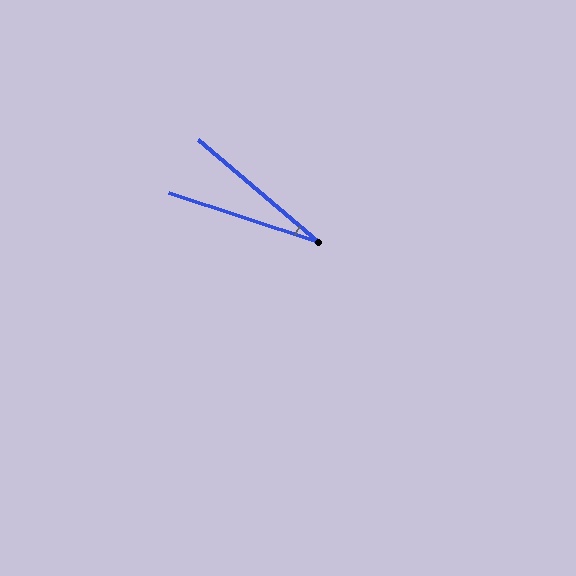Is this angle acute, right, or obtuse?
It is acute.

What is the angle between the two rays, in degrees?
Approximately 22 degrees.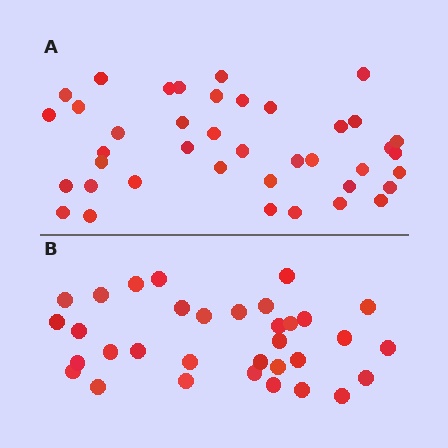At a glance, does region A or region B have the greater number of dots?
Region A (the top region) has more dots.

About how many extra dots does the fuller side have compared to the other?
Region A has roughly 8 or so more dots than region B.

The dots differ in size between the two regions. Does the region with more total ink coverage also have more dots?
No. Region B has more total ink coverage because its dots are larger, but region A actually contains more individual dots. Total area can be misleading — the number of items is what matters here.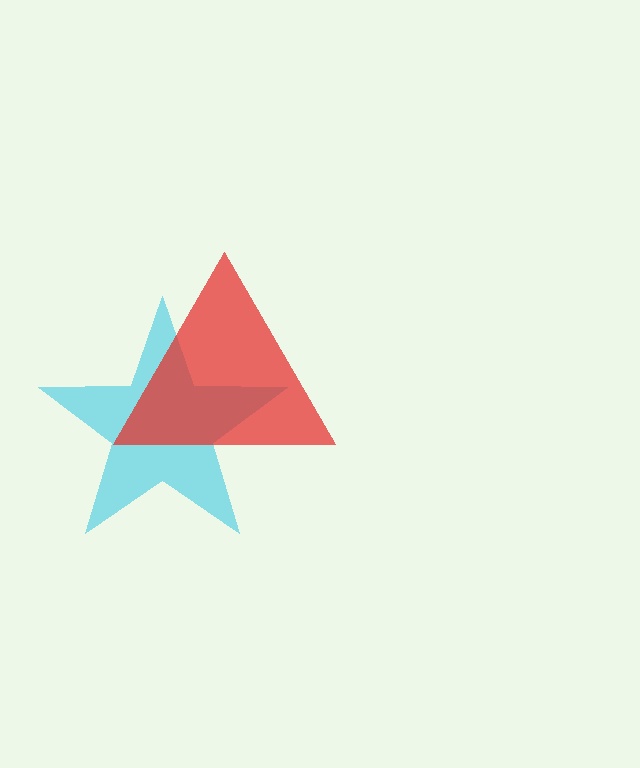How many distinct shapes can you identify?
There are 2 distinct shapes: a cyan star, a red triangle.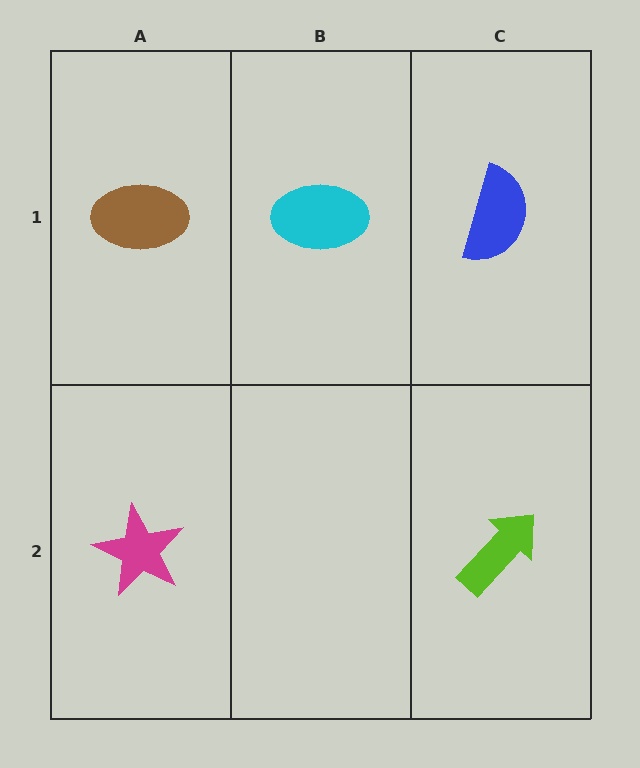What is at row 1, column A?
A brown ellipse.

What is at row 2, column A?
A magenta star.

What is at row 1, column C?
A blue semicircle.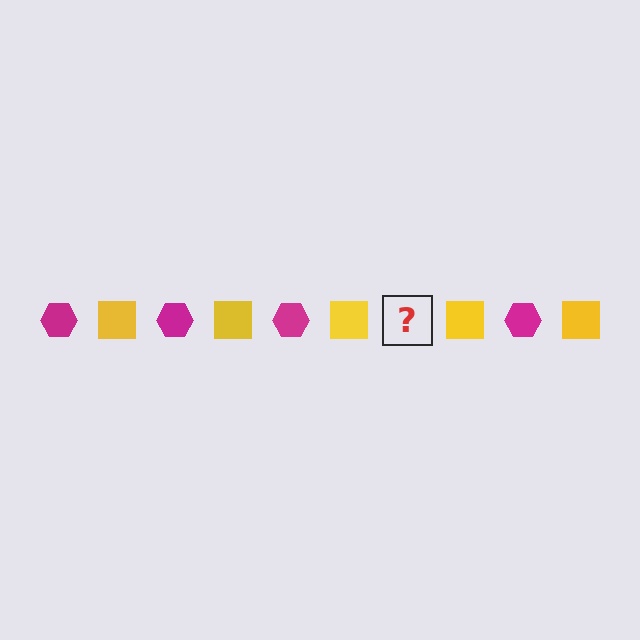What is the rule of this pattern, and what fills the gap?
The rule is that the pattern alternates between magenta hexagon and yellow square. The gap should be filled with a magenta hexagon.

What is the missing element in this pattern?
The missing element is a magenta hexagon.